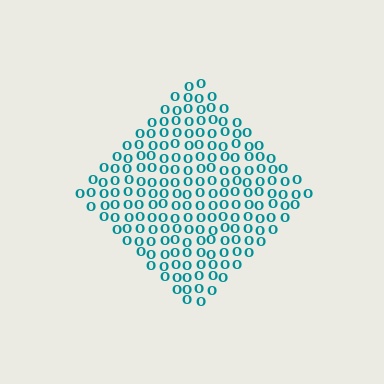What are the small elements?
The small elements are letter O's.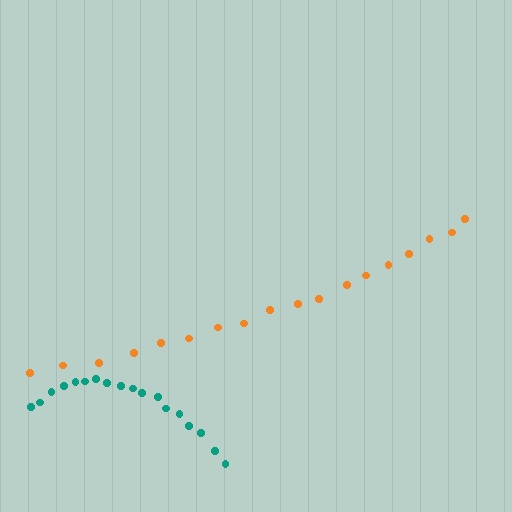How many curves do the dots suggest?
There are 2 distinct paths.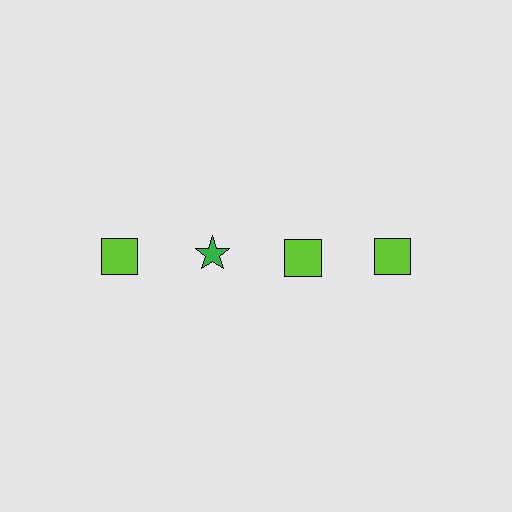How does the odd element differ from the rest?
It differs in both color (green instead of lime) and shape (star instead of square).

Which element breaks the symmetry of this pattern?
The green star in the top row, second from left column breaks the symmetry. All other shapes are lime squares.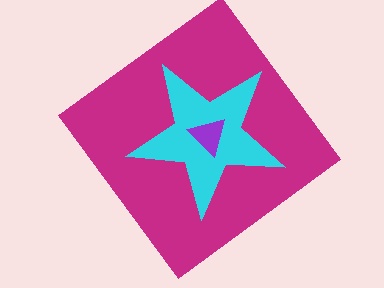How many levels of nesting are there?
3.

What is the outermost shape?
The magenta diamond.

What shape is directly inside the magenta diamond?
The cyan star.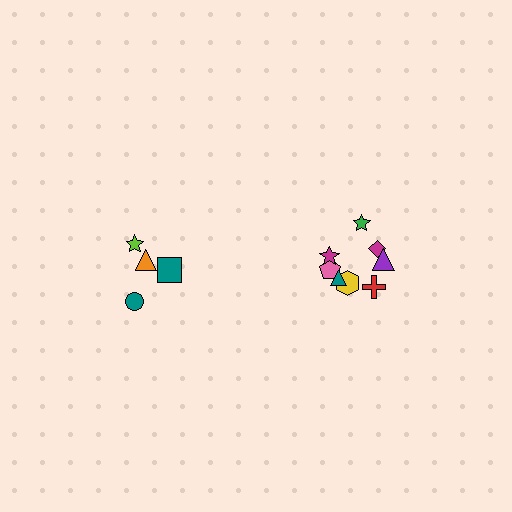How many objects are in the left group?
There are 4 objects.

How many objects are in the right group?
There are 8 objects.